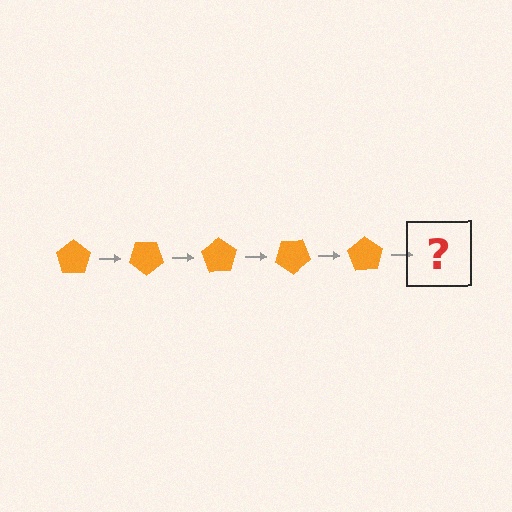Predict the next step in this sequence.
The next step is an orange pentagon rotated 175 degrees.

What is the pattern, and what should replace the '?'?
The pattern is that the pentagon rotates 35 degrees each step. The '?' should be an orange pentagon rotated 175 degrees.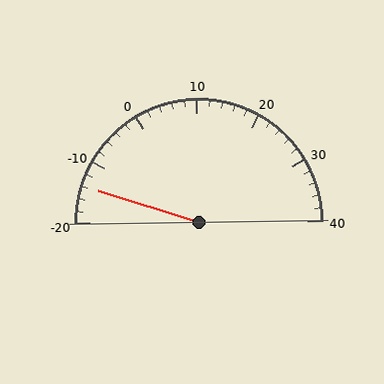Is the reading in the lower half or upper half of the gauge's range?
The reading is in the lower half of the range (-20 to 40).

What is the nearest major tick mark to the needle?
The nearest major tick mark is -10.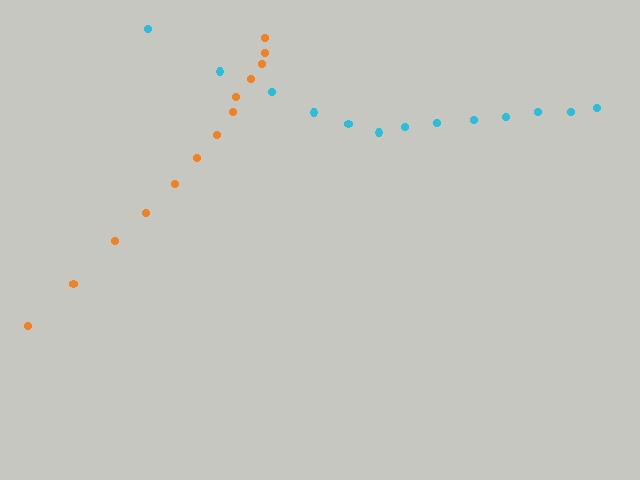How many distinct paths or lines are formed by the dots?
There are 2 distinct paths.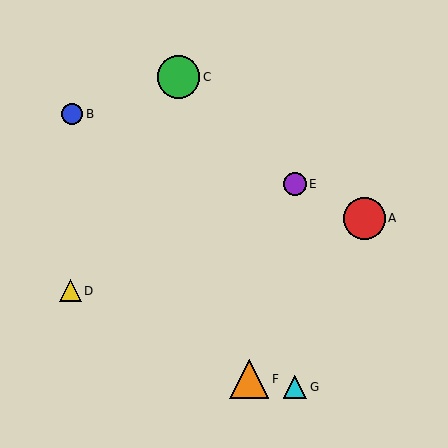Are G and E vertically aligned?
Yes, both are at x≈295.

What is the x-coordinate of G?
Object G is at x≈295.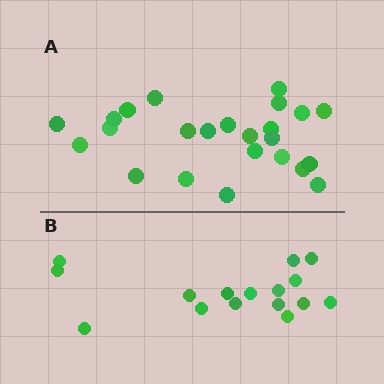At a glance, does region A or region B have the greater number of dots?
Region A (the top region) has more dots.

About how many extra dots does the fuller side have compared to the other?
Region A has roughly 8 or so more dots than region B.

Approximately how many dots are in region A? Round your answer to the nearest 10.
About 20 dots. (The exact count is 24, which rounds to 20.)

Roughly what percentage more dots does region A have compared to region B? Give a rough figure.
About 50% more.